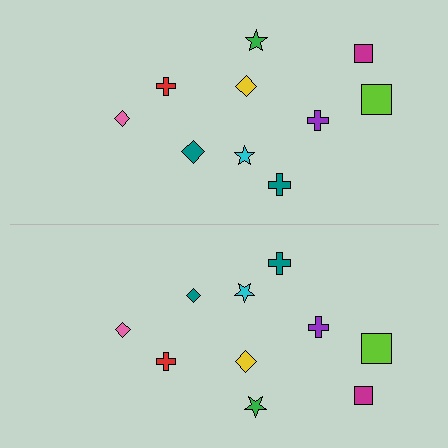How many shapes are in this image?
There are 20 shapes in this image.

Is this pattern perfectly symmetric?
No, the pattern is not perfectly symmetric. The teal diamond on the bottom side has a different size than its mirror counterpart.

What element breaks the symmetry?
The teal diamond on the bottom side has a different size than its mirror counterpart.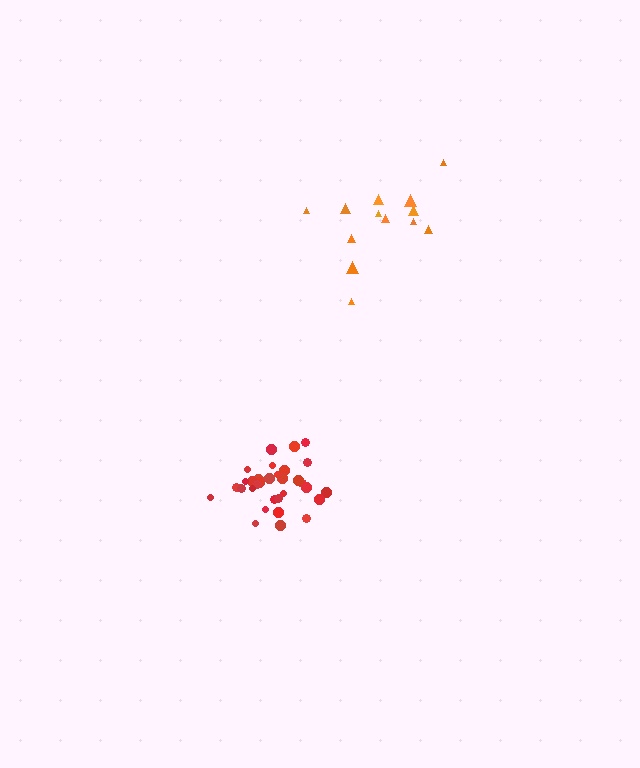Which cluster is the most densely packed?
Red.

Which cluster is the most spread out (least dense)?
Orange.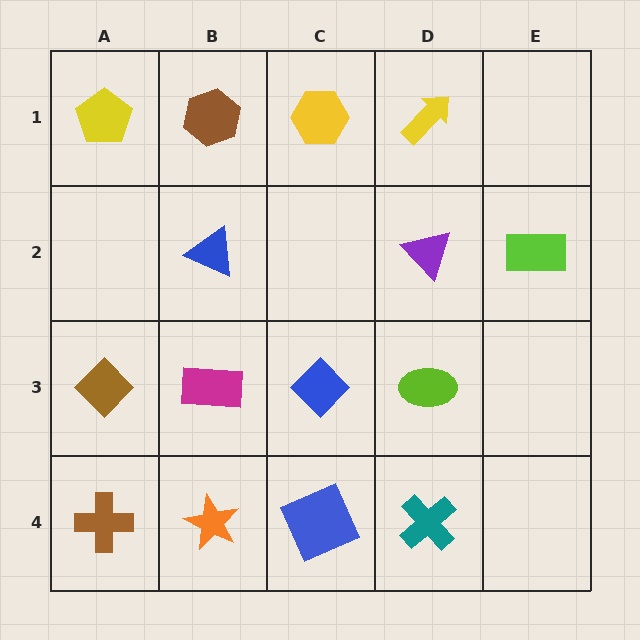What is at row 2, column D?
A purple triangle.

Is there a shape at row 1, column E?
No, that cell is empty.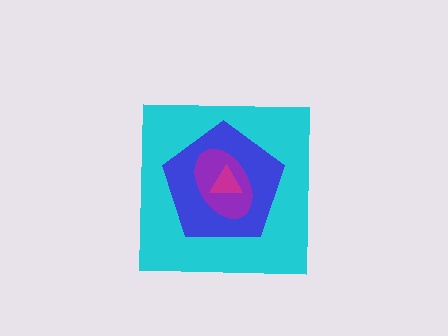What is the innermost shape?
The magenta triangle.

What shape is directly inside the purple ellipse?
The magenta triangle.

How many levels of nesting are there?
4.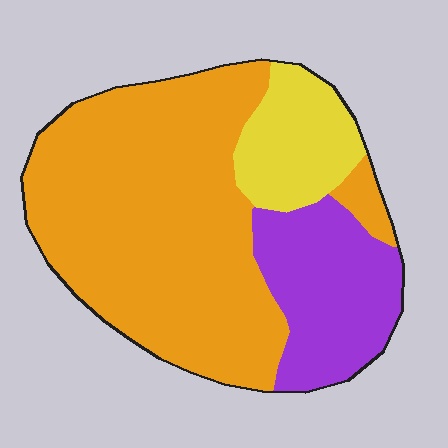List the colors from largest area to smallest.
From largest to smallest: orange, purple, yellow.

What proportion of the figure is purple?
Purple covers roughly 20% of the figure.